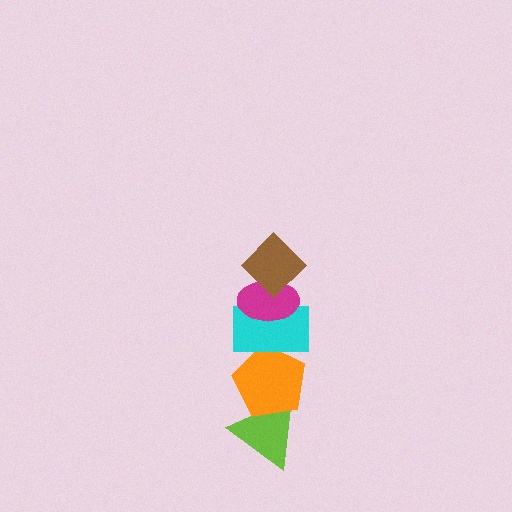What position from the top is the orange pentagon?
The orange pentagon is 4th from the top.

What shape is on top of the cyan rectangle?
The magenta ellipse is on top of the cyan rectangle.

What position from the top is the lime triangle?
The lime triangle is 5th from the top.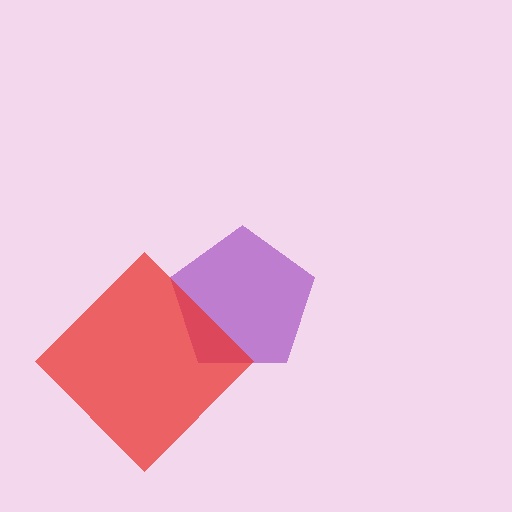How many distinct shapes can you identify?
There are 2 distinct shapes: a purple pentagon, a red diamond.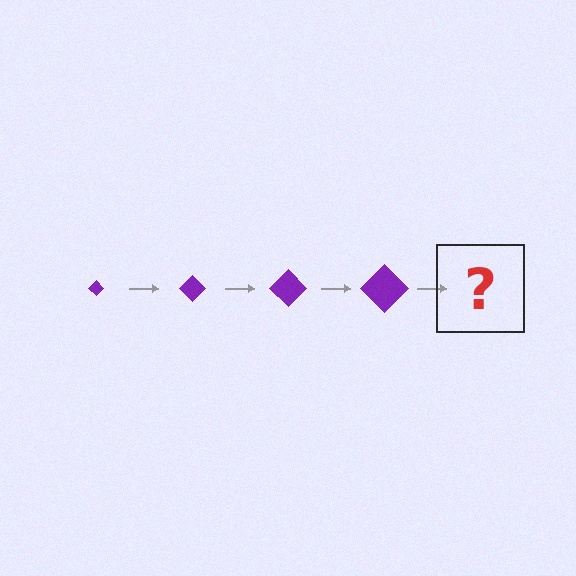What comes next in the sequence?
The next element should be a purple diamond, larger than the previous one.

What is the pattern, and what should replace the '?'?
The pattern is that the diamond gets progressively larger each step. The '?' should be a purple diamond, larger than the previous one.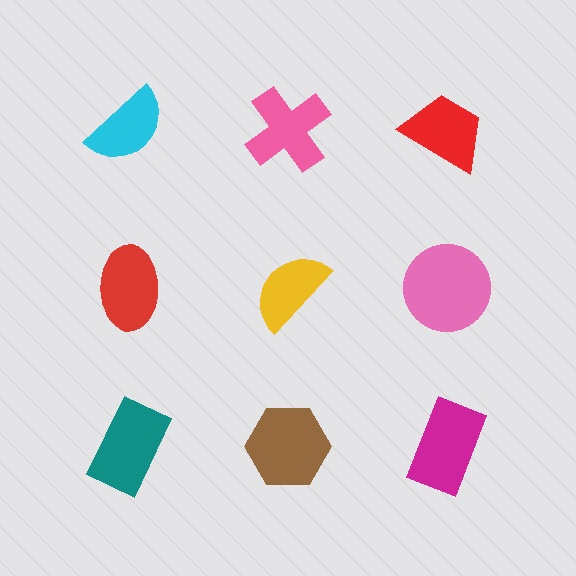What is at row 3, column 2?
A brown hexagon.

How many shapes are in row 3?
3 shapes.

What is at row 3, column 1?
A teal rectangle.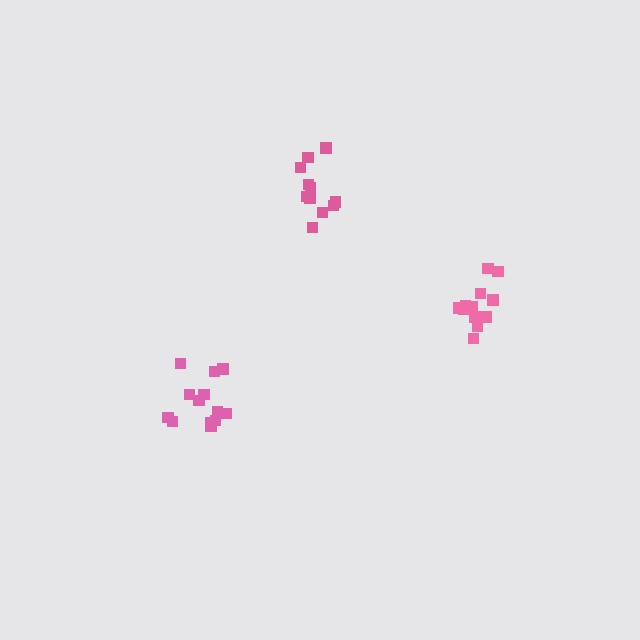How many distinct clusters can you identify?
There are 3 distinct clusters.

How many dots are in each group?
Group 1: 13 dots, Group 2: 11 dots, Group 3: 14 dots (38 total).